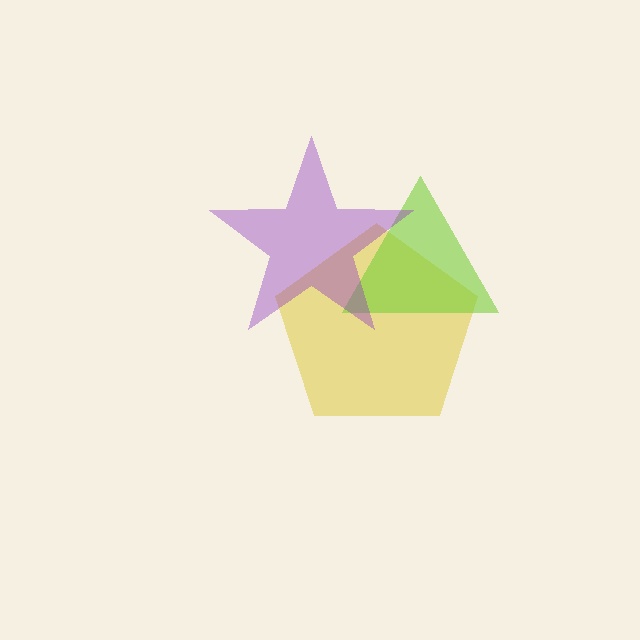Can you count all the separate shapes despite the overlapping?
Yes, there are 3 separate shapes.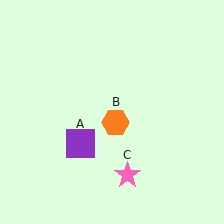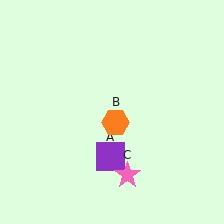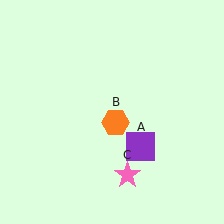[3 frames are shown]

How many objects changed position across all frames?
1 object changed position: purple square (object A).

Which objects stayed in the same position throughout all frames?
Orange hexagon (object B) and pink star (object C) remained stationary.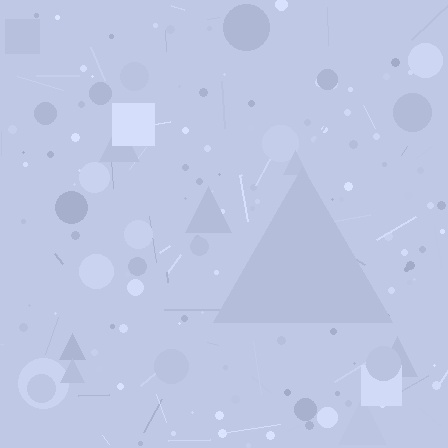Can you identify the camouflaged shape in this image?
The camouflaged shape is a triangle.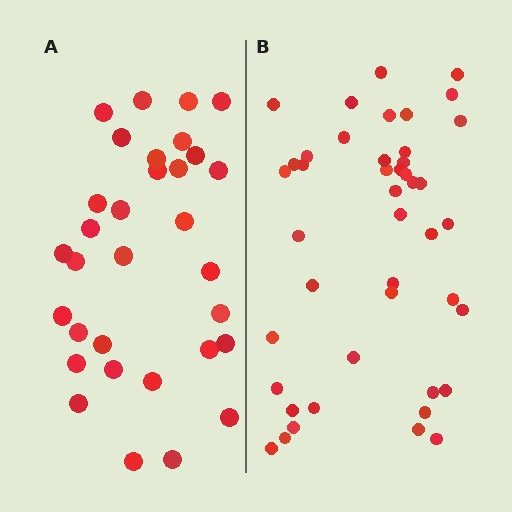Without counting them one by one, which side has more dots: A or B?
Region B (the right region) has more dots.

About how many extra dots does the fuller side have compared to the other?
Region B has roughly 12 or so more dots than region A.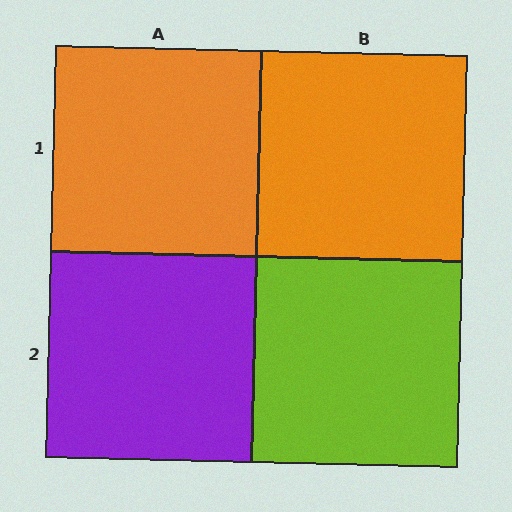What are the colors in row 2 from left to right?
Purple, lime.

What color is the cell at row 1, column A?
Orange.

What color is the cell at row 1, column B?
Orange.